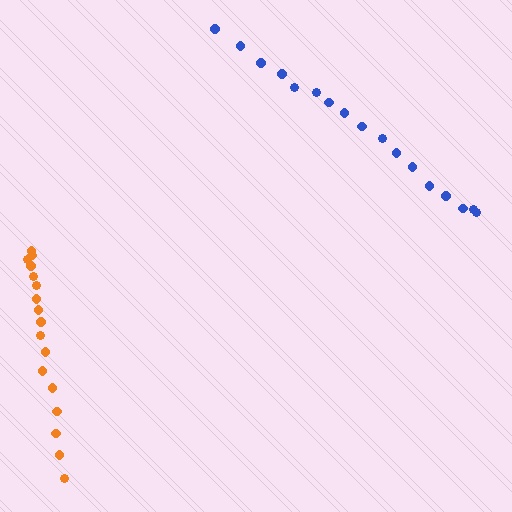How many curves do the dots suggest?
There are 2 distinct paths.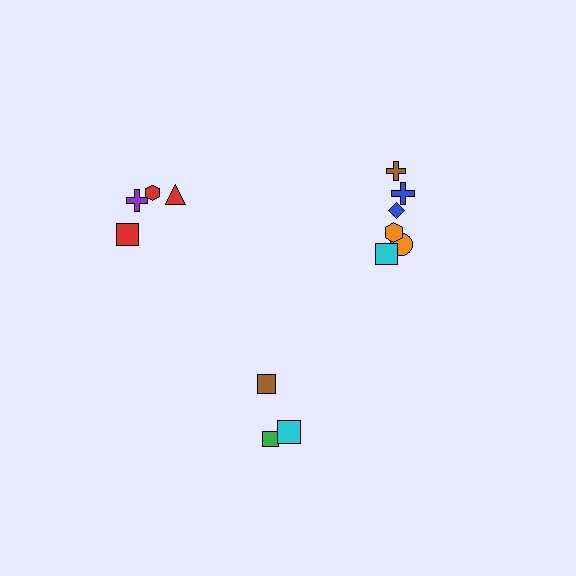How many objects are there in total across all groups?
There are 13 objects.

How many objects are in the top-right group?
There are 6 objects.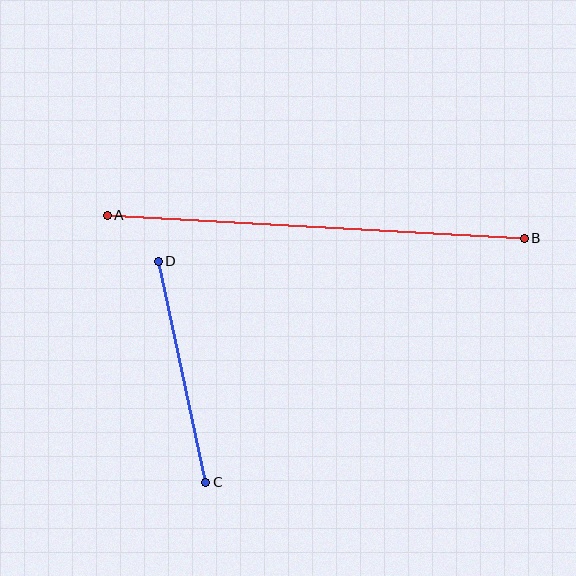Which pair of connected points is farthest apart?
Points A and B are farthest apart.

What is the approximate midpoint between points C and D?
The midpoint is at approximately (182, 372) pixels.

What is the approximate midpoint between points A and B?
The midpoint is at approximately (316, 227) pixels.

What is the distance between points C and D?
The distance is approximately 226 pixels.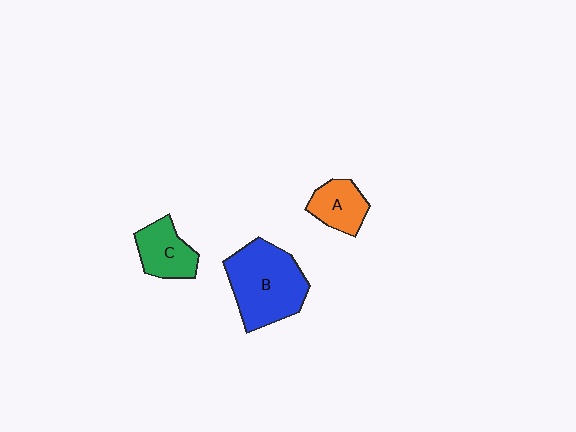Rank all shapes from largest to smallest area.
From largest to smallest: B (blue), C (green), A (orange).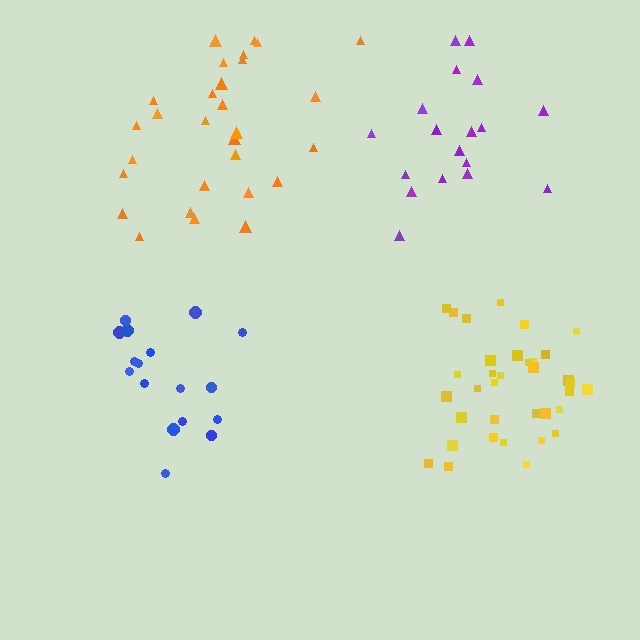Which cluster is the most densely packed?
Blue.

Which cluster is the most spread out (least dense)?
Purple.